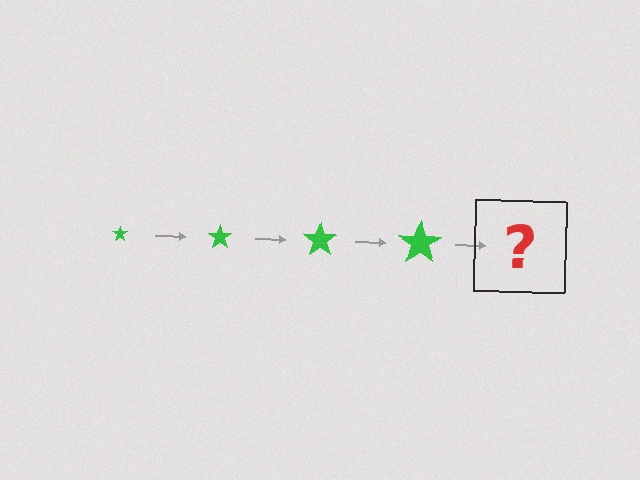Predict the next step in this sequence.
The next step is a green star, larger than the previous one.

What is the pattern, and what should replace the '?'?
The pattern is that the star gets progressively larger each step. The '?' should be a green star, larger than the previous one.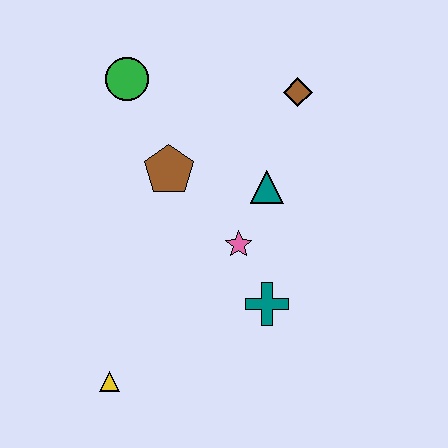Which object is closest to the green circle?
The brown pentagon is closest to the green circle.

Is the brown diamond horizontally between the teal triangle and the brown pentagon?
No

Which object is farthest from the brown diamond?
The yellow triangle is farthest from the brown diamond.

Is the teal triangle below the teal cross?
No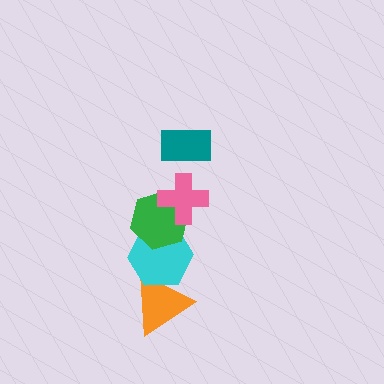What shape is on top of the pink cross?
The teal rectangle is on top of the pink cross.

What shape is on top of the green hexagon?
The pink cross is on top of the green hexagon.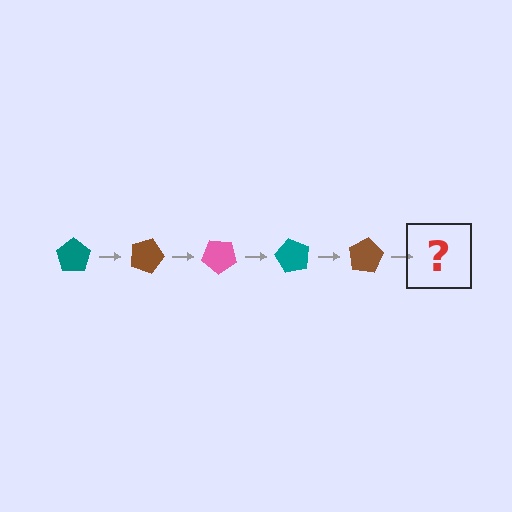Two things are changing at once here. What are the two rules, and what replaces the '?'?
The two rules are that it rotates 20 degrees each step and the color cycles through teal, brown, and pink. The '?' should be a pink pentagon, rotated 100 degrees from the start.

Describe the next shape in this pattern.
It should be a pink pentagon, rotated 100 degrees from the start.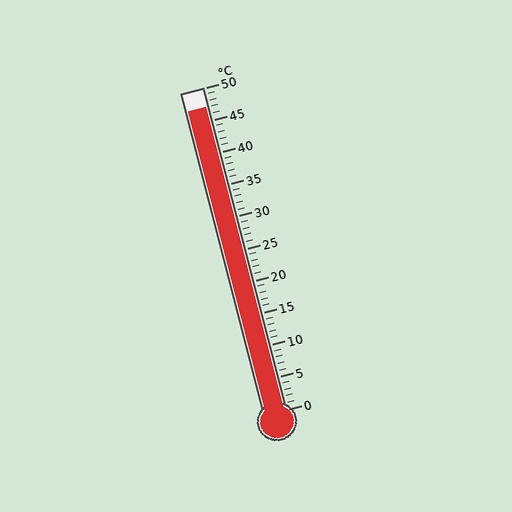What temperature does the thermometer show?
The thermometer shows approximately 47°C.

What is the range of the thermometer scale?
The thermometer scale ranges from 0°C to 50°C.